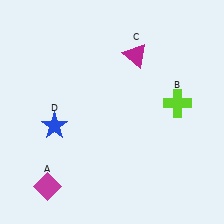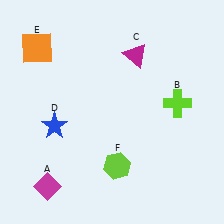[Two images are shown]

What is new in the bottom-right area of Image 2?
A lime hexagon (F) was added in the bottom-right area of Image 2.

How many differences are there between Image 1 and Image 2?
There are 2 differences between the two images.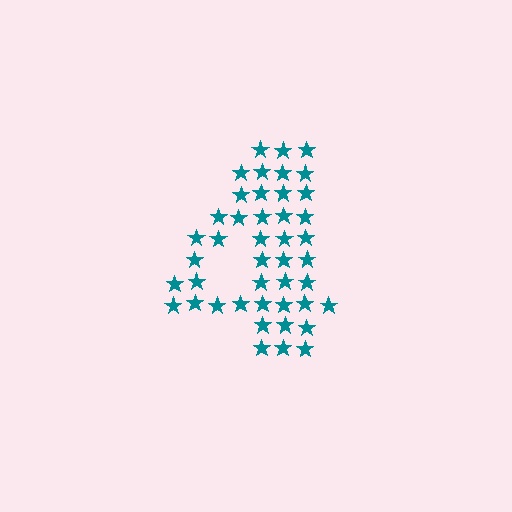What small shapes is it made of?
It is made of small stars.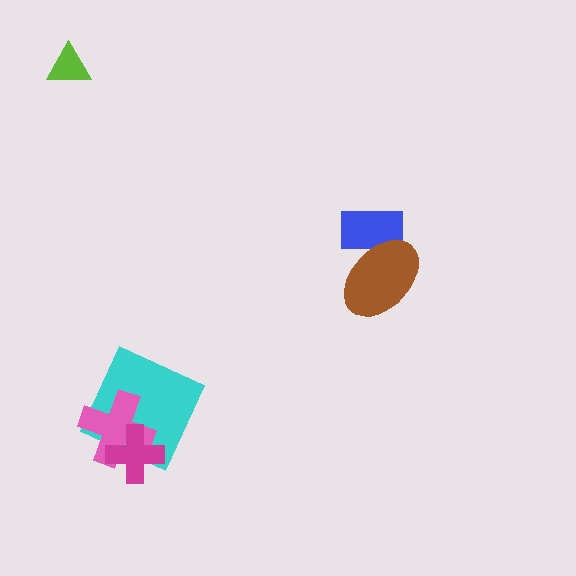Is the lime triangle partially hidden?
No, no other shape covers it.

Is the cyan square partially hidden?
Yes, it is partially covered by another shape.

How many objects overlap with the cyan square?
2 objects overlap with the cyan square.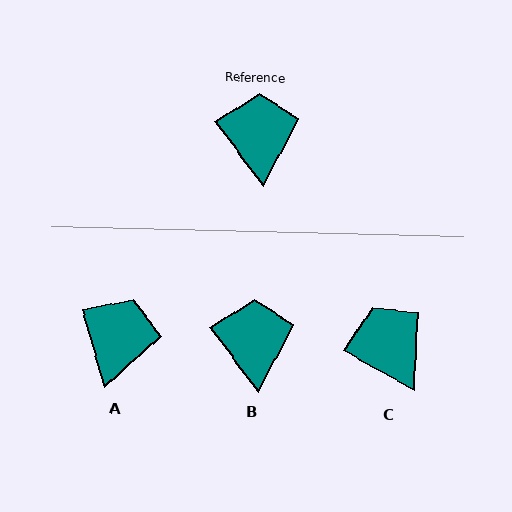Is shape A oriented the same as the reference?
No, it is off by about 21 degrees.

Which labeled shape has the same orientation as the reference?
B.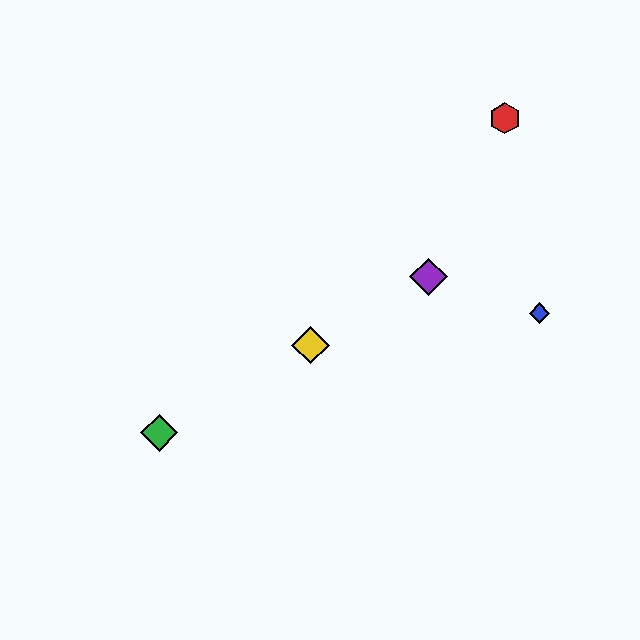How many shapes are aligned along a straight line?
3 shapes (the green diamond, the yellow diamond, the purple diamond) are aligned along a straight line.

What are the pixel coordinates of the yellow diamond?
The yellow diamond is at (311, 345).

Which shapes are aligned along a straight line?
The green diamond, the yellow diamond, the purple diamond are aligned along a straight line.